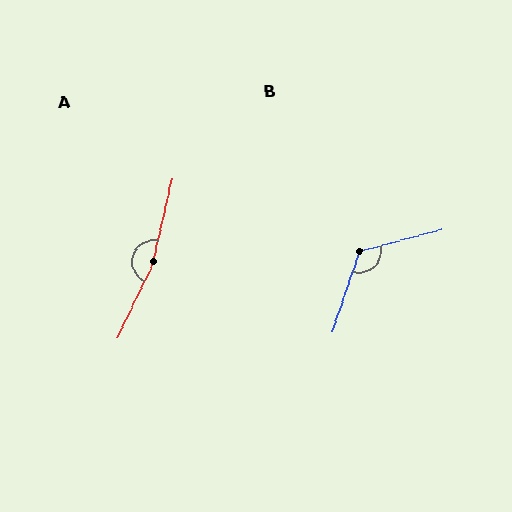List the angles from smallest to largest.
B (123°), A (168°).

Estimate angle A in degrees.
Approximately 168 degrees.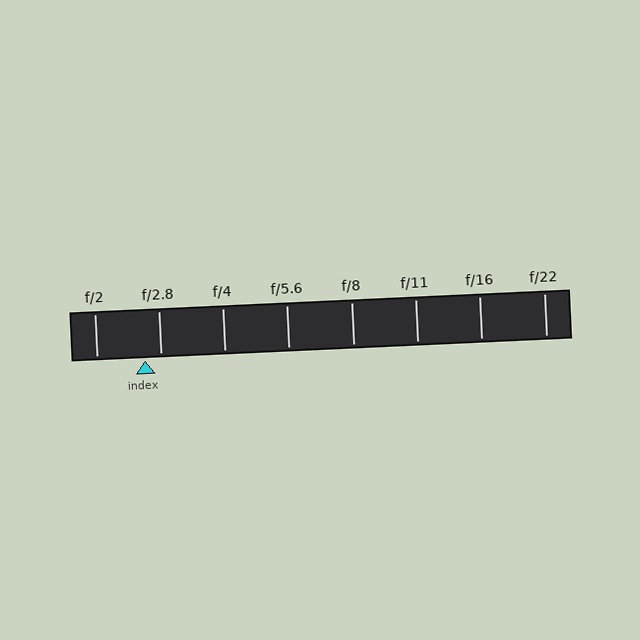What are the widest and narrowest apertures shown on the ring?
The widest aperture shown is f/2 and the narrowest is f/22.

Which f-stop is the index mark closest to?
The index mark is closest to f/2.8.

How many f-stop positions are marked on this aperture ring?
There are 8 f-stop positions marked.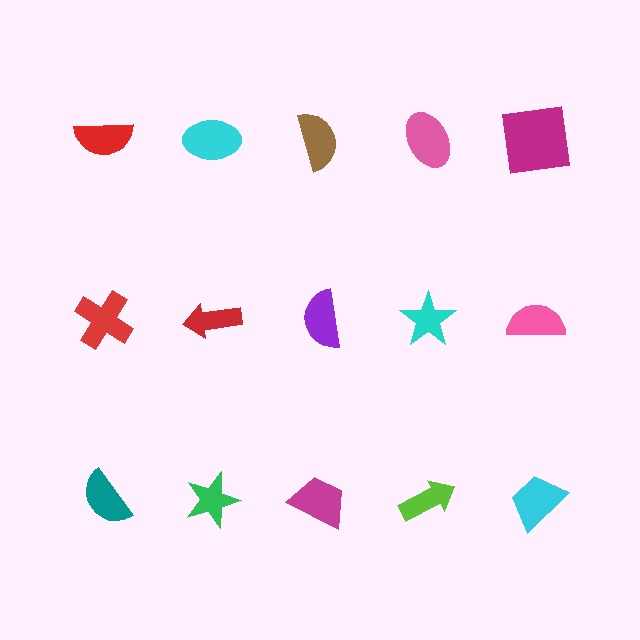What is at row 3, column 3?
A magenta trapezoid.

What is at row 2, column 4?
A cyan star.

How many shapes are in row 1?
5 shapes.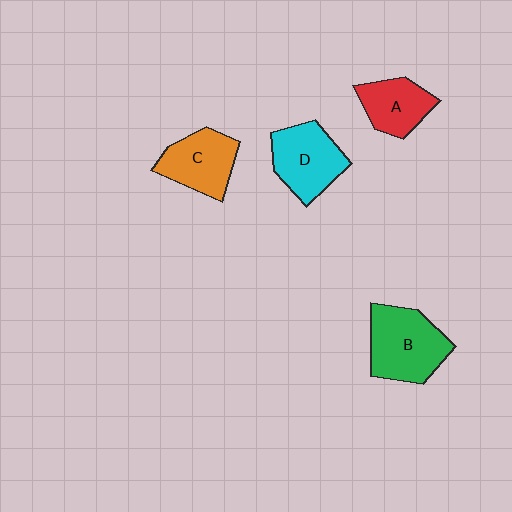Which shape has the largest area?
Shape B (green).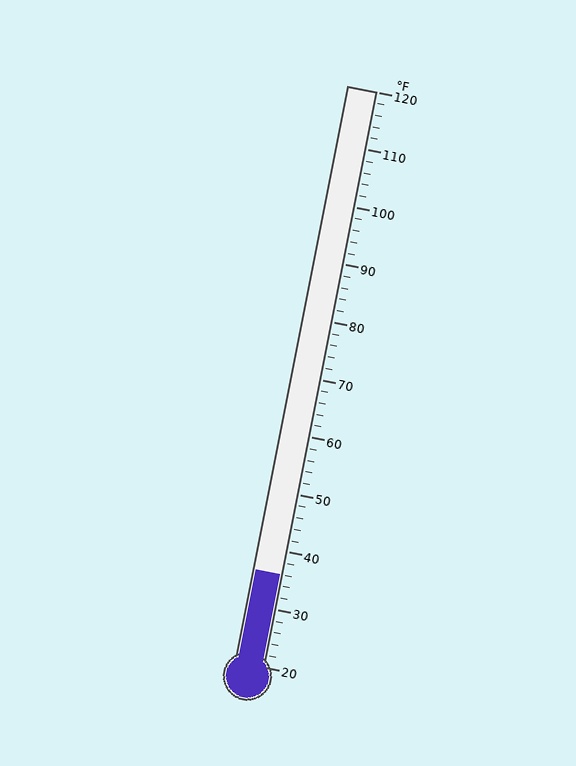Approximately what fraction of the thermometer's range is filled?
The thermometer is filled to approximately 15% of its range.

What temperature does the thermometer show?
The thermometer shows approximately 36°F.